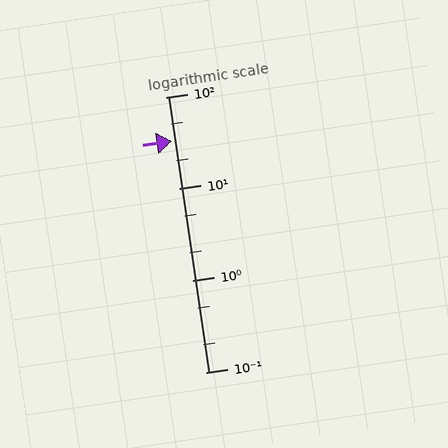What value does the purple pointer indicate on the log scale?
The pointer indicates approximately 33.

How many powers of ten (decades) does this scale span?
The scale spans 3 decades, from 0.1 to 100.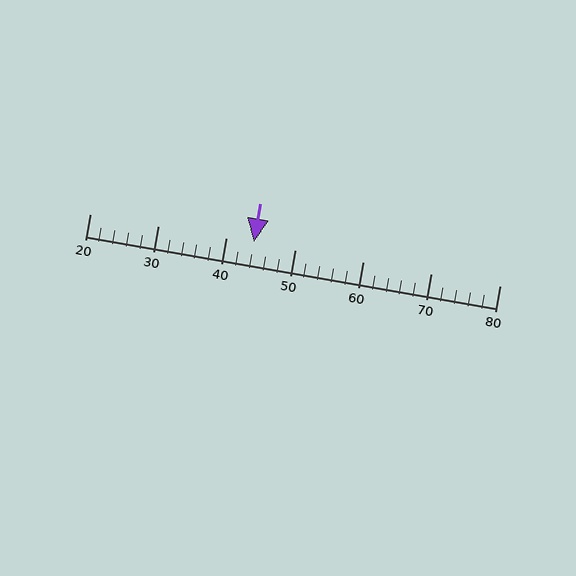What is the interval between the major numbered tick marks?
The major tick marks are spaced 10 units apart.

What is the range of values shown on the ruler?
The ruler shows values from 20 to 80.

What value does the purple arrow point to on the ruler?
The purple arrow points to approximately 44.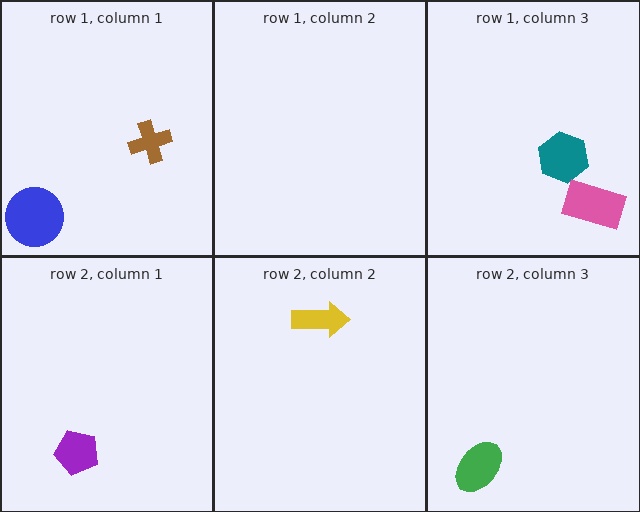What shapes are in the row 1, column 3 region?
The teal hexagon, the pink rectangle.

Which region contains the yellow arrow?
The row 2, column 2 region.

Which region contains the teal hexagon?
The row 1, column 3 region.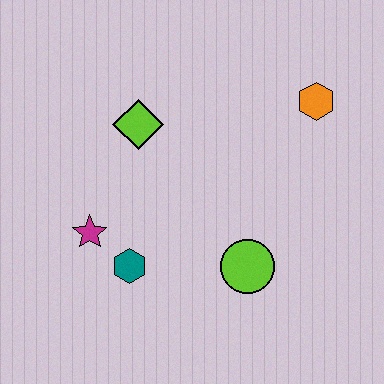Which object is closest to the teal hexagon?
The magenta star is closest to the teal hexagon.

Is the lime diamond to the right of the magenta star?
Yes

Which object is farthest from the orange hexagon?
The magenta star is farthest from the orange hexagon.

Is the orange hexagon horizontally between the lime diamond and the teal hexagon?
No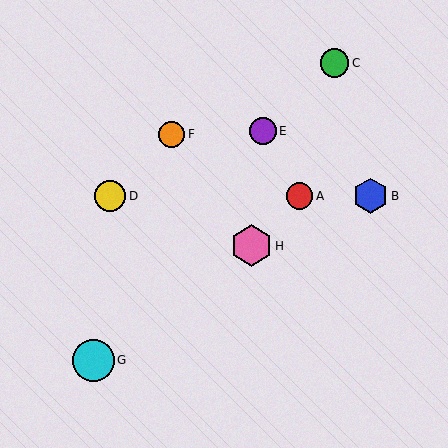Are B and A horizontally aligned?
Yes, both are at y≈196.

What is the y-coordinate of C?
Object C is at y≈63.